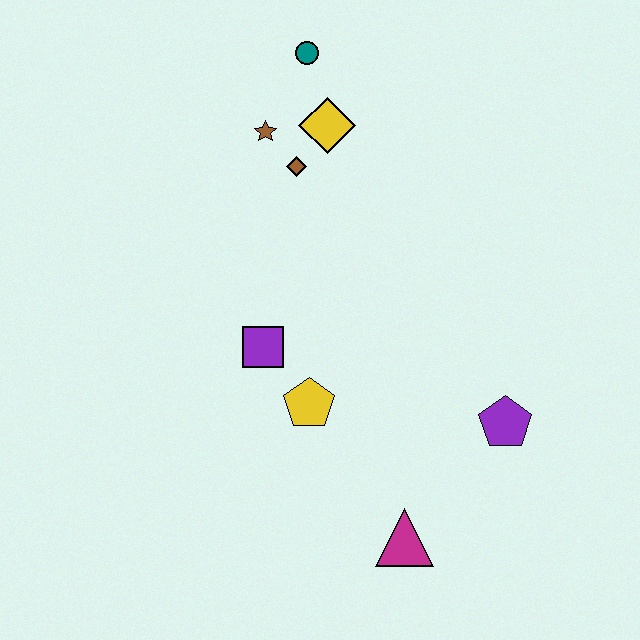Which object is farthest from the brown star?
The magenta triangle is farthest from the brown star.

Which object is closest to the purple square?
The yellow pentagon is closest to the purple square.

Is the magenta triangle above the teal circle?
No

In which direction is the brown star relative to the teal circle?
The brown star is below the teal circle.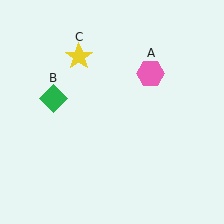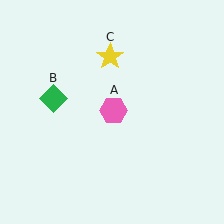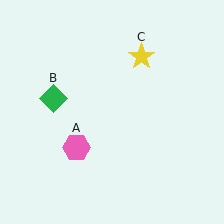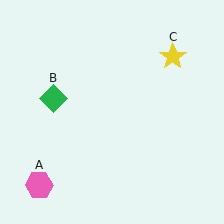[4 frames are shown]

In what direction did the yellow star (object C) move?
The yellow star (object C) moved right.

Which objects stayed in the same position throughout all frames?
Green diamond (object B) remained stationary.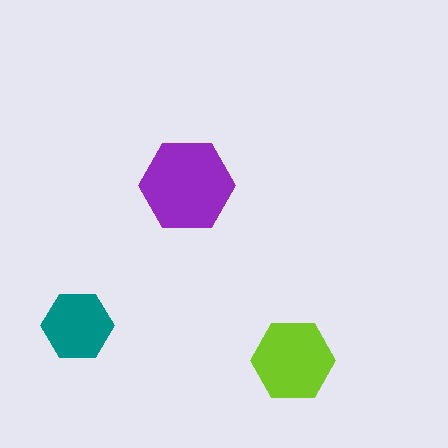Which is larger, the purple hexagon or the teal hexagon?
The purple one.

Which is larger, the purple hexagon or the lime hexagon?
The purple one.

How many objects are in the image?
There are 3 objects in the image.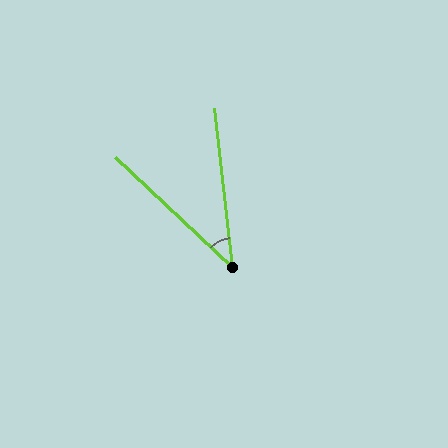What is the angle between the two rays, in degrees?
Approximately 40 degrees.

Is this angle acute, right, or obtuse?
It is acute.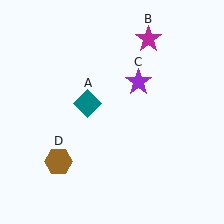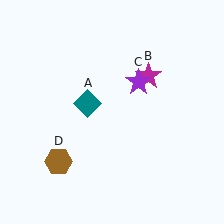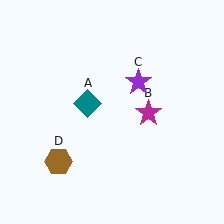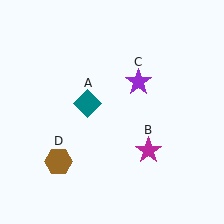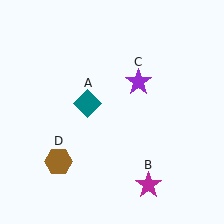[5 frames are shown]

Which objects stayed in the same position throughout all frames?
Teal diamond (object A) and purple star (object C) and brown hexagon (object D) remained stationary.